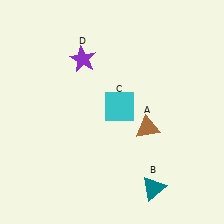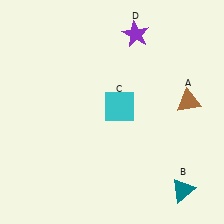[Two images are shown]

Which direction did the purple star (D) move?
The purple star (D) moved right.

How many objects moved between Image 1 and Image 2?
3 objects moved between the two images.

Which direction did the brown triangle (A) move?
The brown triangle (A) moved right.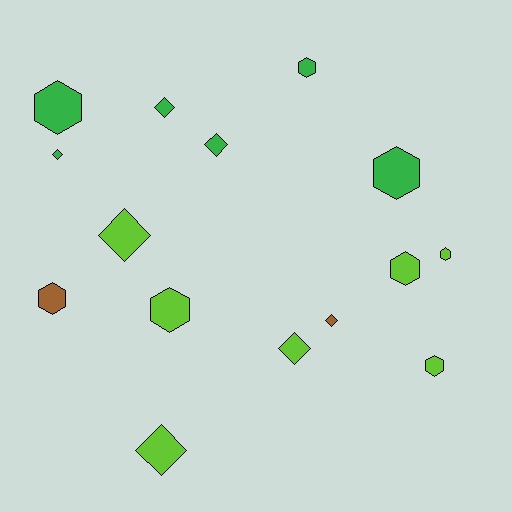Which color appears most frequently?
Lime, with 7 objects.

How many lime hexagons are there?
There are 4 lime hexagons.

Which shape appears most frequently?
Hexagon, with 8 objects.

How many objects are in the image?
There are 15 objects.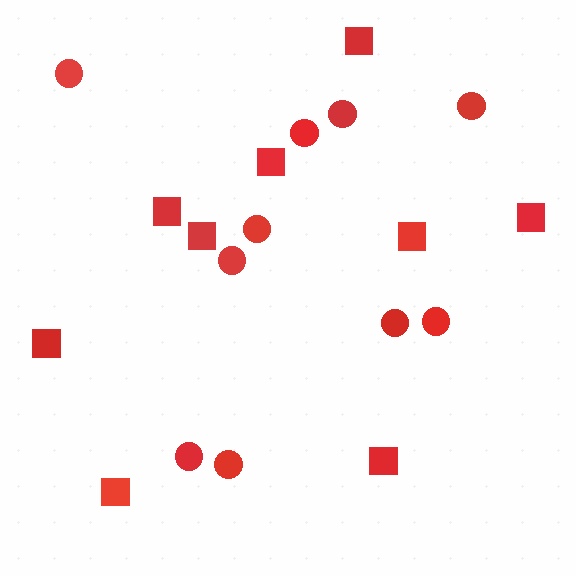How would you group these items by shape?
There are 2 groups: one group of circles (10) and one group of squares (9).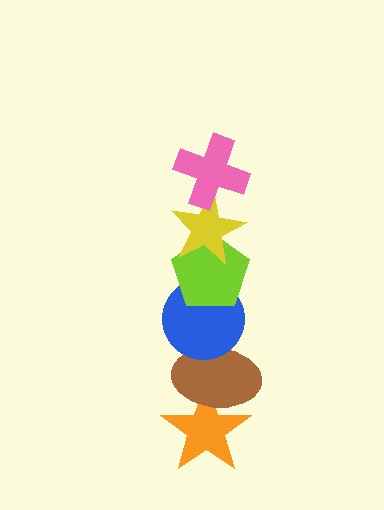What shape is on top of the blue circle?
The lime pentagon is on top of the blue circle.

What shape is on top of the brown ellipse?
The blue circle is on top of the brown ellipse.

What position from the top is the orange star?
The orange star is 6th from the top.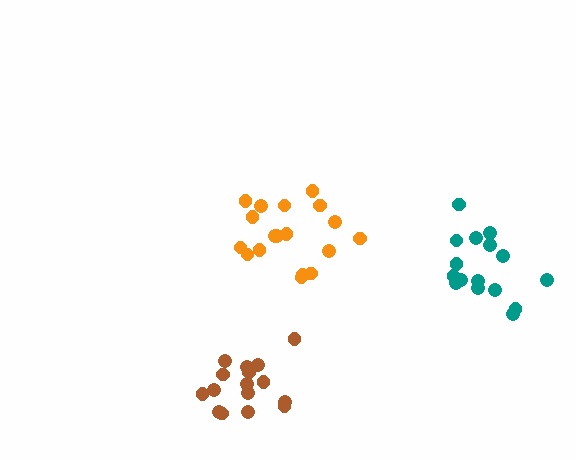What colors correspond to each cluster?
The clusters are colored: teal, orange, brown.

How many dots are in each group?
Group 1: 16 dots, Group 2: 18 dots, Group 3: 16 dots (50 total).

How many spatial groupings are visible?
There are 3 spatial groupings.